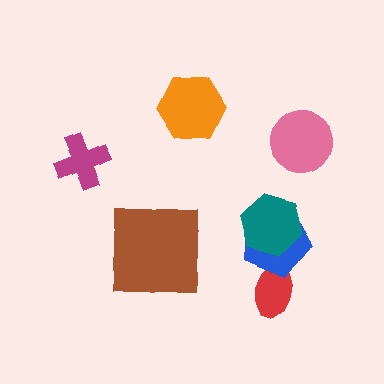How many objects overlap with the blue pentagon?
2 objects overlap with the blue pentagon.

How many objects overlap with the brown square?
0 objects overlap with the brown square.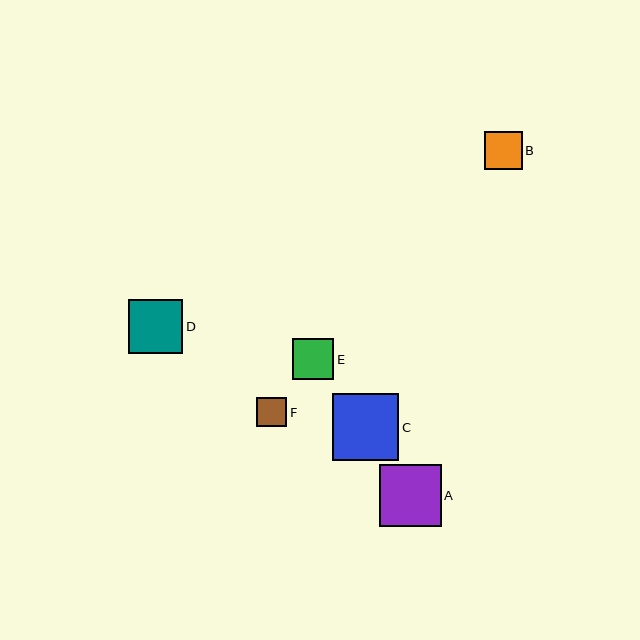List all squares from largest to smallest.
From largest to smallest: C, A, D, E, B, F.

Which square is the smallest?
Square F is the smallest with a size of approximately 30 pixels.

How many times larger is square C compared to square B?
Square C is approximately 1.8 times the size of square B.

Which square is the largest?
Square C is the largest with a size of approximately 66 pixels.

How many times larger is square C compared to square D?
Square C is approximately 1.2 times the size of square D.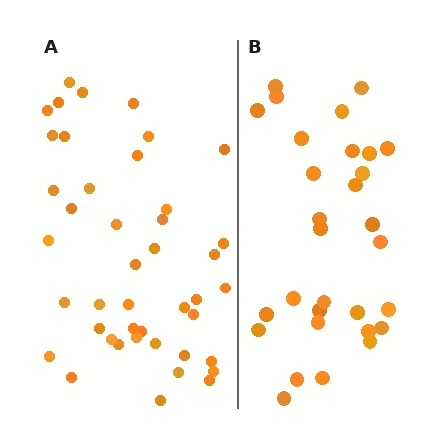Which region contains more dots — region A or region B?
Region A (the left region) has more dots.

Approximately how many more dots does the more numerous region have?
Region A has approximately 15 more dots than region B.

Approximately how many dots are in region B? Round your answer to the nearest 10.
About 30 dots.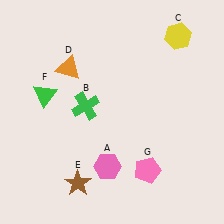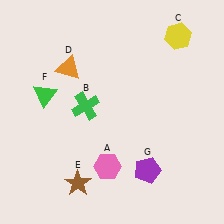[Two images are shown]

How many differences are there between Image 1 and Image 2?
There is 1 difference between the two images.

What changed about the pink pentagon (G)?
In Image 1, G is pink. In Image 2, it changed to purple.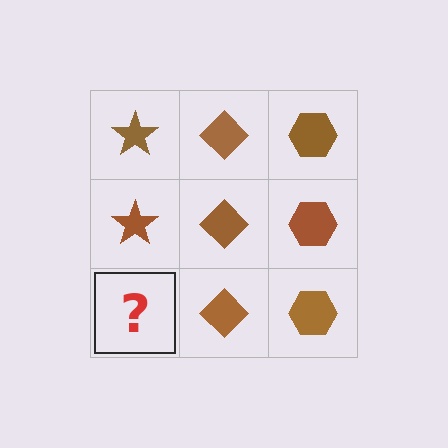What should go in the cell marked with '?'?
The missing cell should contain a brown star.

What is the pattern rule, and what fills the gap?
The rule is that each column has a consistent shape. The gap should be filled with a brown star.